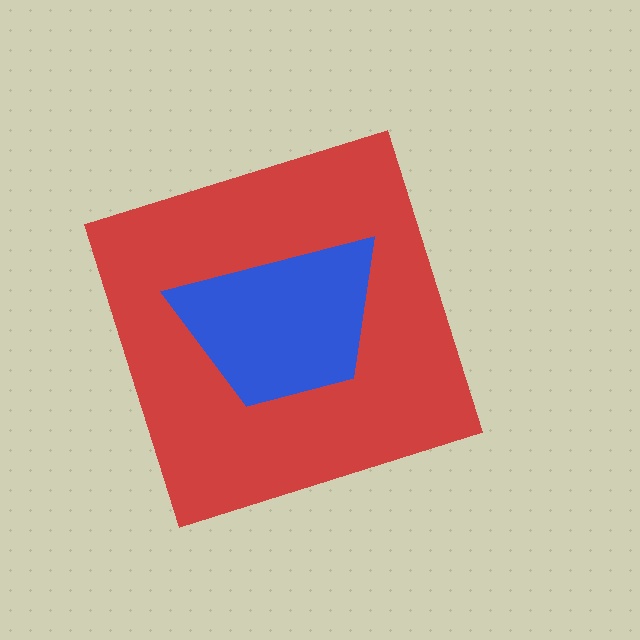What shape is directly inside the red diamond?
The blue trapezoid.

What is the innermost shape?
The blue trapezoid.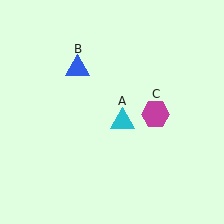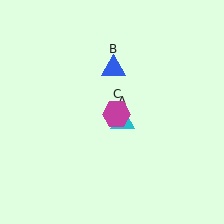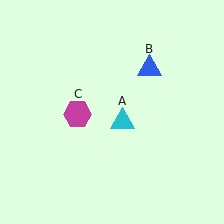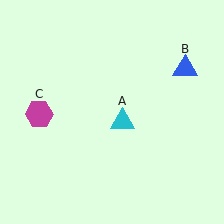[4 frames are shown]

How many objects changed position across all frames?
2 objects changed position: blue triangle (object B), magenta hexagon (object C).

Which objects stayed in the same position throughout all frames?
Cyan triangle (object A) remained stationary.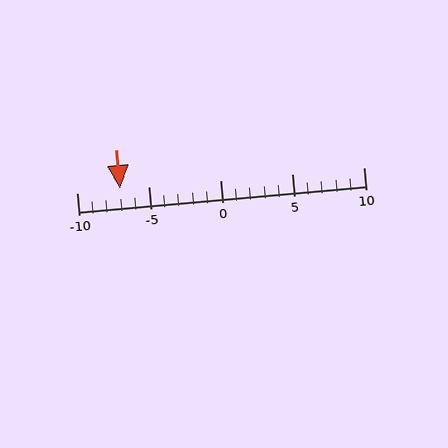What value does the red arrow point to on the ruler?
The red arrow points to approximately -7.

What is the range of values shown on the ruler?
The ruler shows values from -10 to 10.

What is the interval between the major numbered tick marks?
The major tick marks are spaced 5 units apart.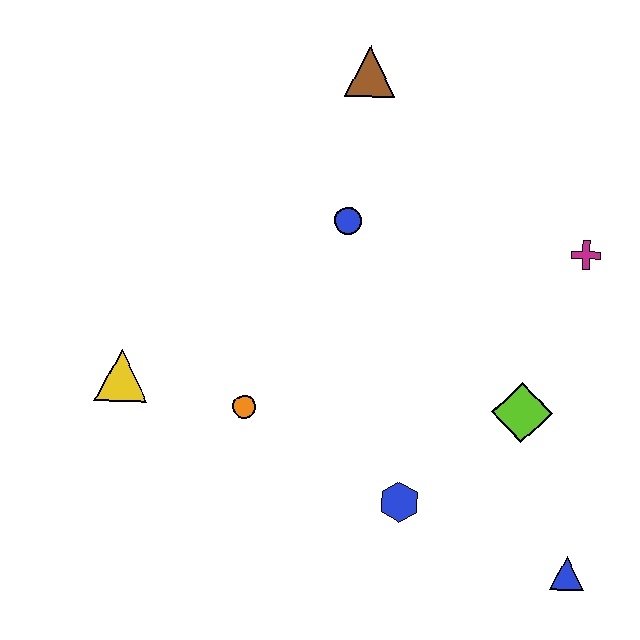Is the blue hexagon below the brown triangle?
Yes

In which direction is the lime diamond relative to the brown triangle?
The lime diamond is below the brown triangle.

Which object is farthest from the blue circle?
The blue triangle is farthest from the blue circle.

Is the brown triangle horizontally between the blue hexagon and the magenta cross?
No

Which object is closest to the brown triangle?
The blue circle is closest to the brown triangle.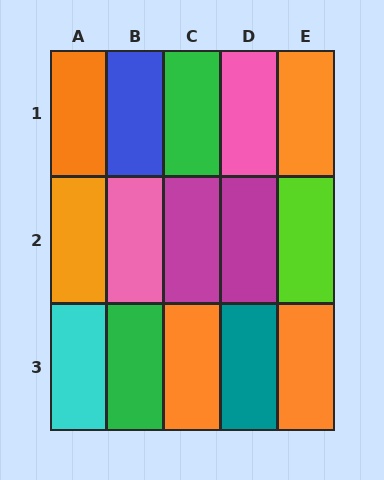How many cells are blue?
1 cell is blue.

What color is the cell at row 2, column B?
Pink.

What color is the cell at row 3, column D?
Teal.